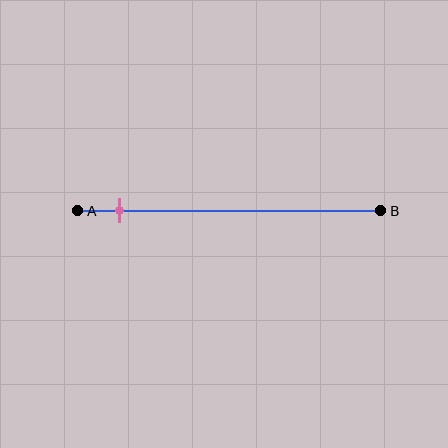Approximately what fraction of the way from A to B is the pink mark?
The pink mark is approximately 15% of the way from A to B.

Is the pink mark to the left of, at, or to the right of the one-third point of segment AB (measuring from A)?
The pink mark is to the left of the one-third point of segment AB.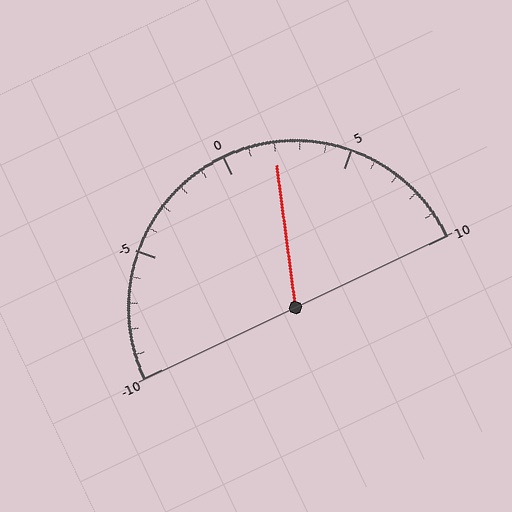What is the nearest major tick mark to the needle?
The nearest major tick mark is 0.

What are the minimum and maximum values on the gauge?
The gauge ranges from -10 to 10.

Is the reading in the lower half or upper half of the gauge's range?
The reading is in the upper half of the range (-10 to 10).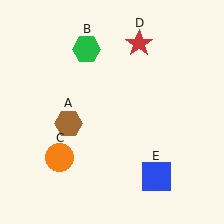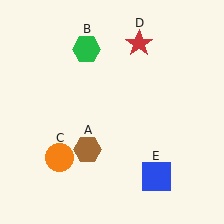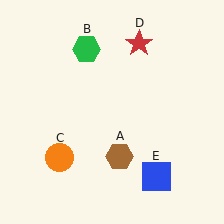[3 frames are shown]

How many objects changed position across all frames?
1 object changed position: brown hexagon (object A).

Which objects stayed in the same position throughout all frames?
Green hexagon (object B) and orange circle (object C) and red star (object D) and blue square (object E) remained stationary.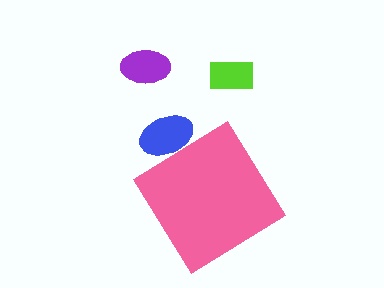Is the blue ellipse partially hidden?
Yes, the blue ellipse is partially hidden behind the pink diamond.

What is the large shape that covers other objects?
A pink diamond.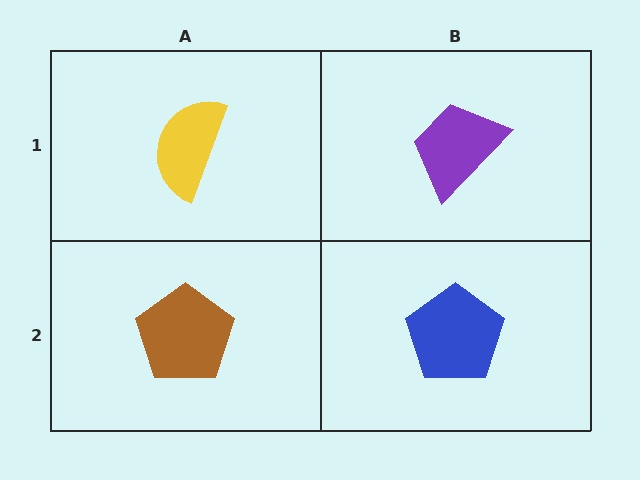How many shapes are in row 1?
2 shapes.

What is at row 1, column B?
A purple trapezoid.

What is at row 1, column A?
A yellow semicircle.